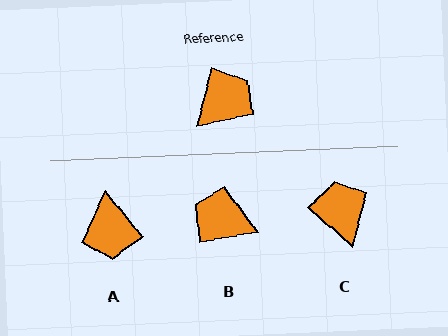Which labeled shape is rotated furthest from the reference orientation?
A, about 127 degrees away.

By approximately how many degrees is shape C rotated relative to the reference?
Approximately 63 degrees counter-clockwise.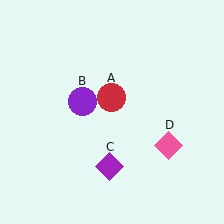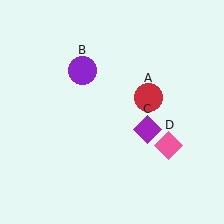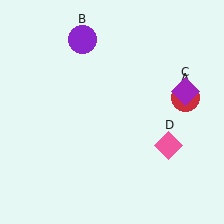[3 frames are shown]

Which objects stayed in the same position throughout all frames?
Pink diamond (object D) remained stationary.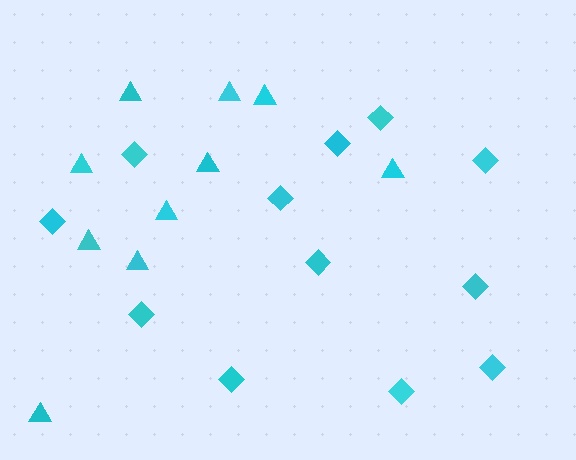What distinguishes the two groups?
There are 2 groups: one group of diamonds (12) and one group of triangles (10).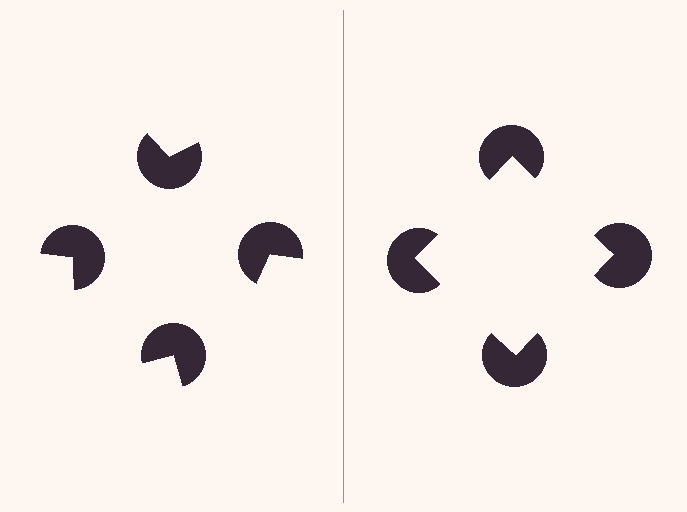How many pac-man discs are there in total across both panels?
8 — 4 on each side.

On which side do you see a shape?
An illusory square appears on the right side. On the left side the wedge cuts are rotated, so no coherent shape forms.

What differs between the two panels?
The pac-man discs are positioned identically on both sides; only the wedge orientations differ. On the right they align to a square; on the left they are misaligned.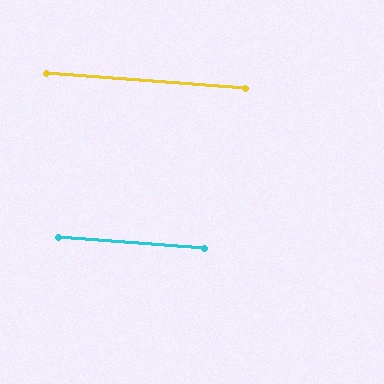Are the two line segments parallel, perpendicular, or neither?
Parallel — their directions differ by only 0.1°.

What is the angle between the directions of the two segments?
Approximately 0 degrees.